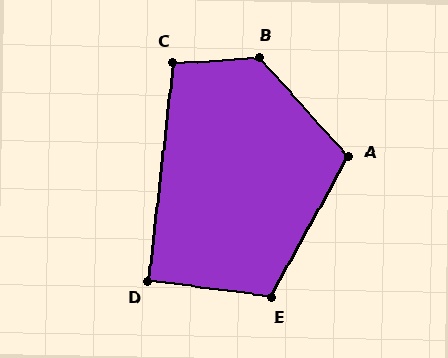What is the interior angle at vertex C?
Approximately 100 degrees (obtuse).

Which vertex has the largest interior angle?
B, at approximately 128 degrees.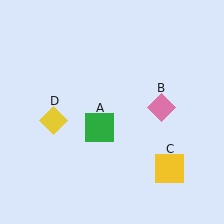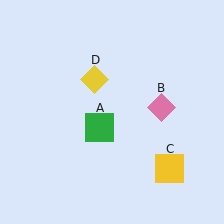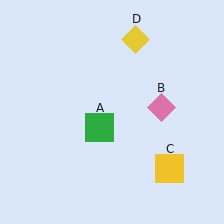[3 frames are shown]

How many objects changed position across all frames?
1 object changed position: yellow diamond (object D).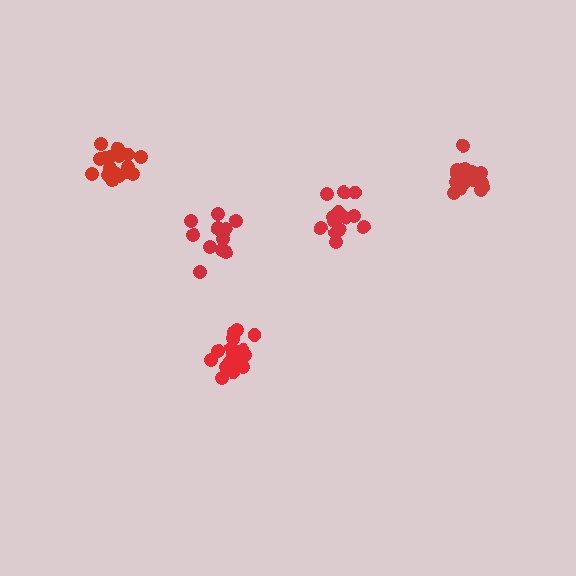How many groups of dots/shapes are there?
There are 5 groups.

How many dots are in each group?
Group 1: 17 dots, Group 2: 12 dots, Group 3: 18 dots, Group 4: 13 dots, Group 5: 16 dots (76 total).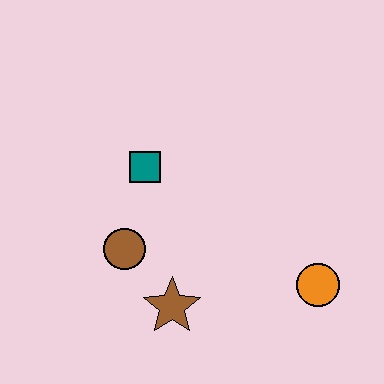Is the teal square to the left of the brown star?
Yes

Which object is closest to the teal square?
The brown circle is closest to the teal square.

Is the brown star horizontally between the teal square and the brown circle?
No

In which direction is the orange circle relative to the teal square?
The orange circle is to the right of the teal square.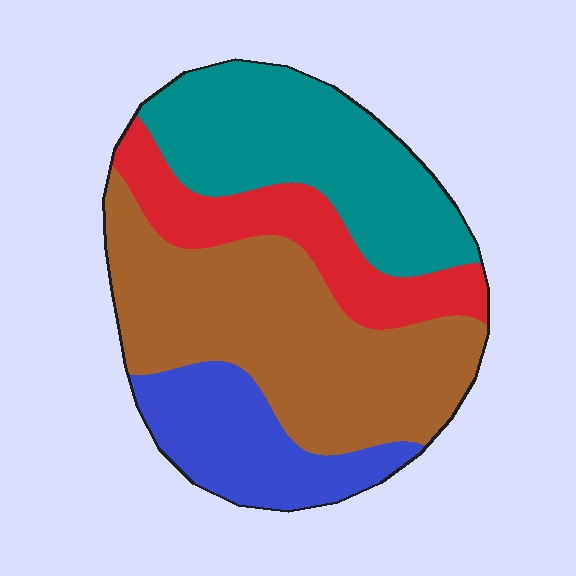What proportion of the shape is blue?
Blue covers roughly 15% of the shape.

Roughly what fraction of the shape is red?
Red covers 17% of the shape.